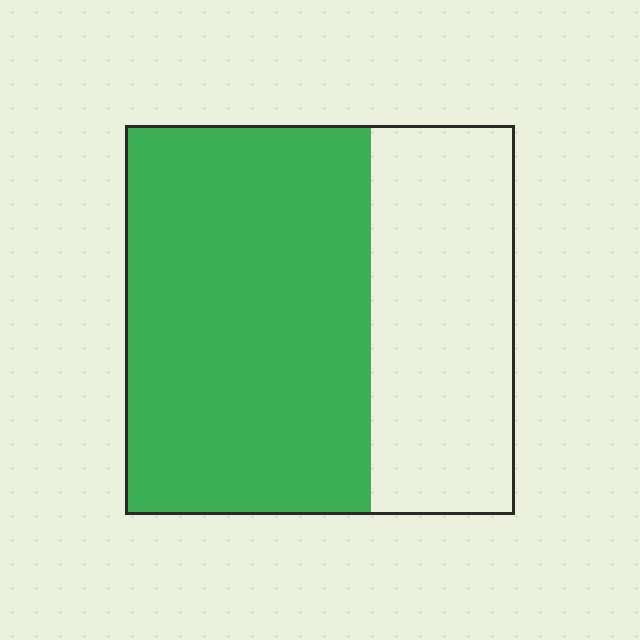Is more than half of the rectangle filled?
Yes.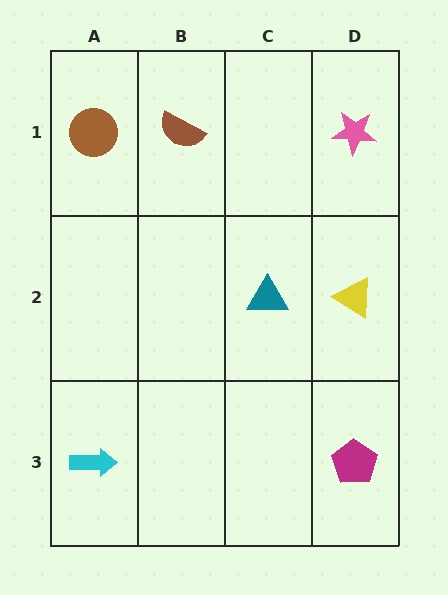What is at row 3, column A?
A cyan arrow.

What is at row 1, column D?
A pink star.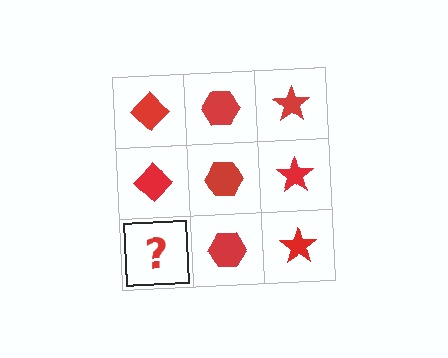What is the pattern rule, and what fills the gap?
The rule is that each column has a consistent shape. The gap should be filled with a red diamond.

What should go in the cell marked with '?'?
The missing cell should contain a red diamond.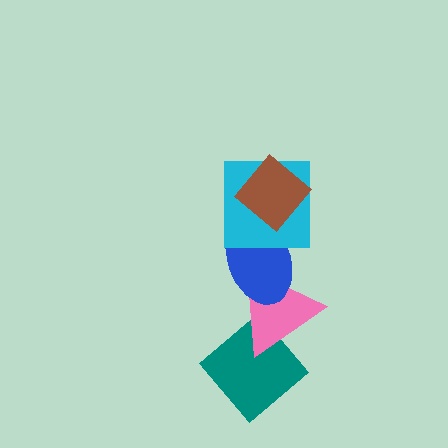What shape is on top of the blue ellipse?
The cyan square is on top of the blue ellipse.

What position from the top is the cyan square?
The cyan square is 2nd from the top.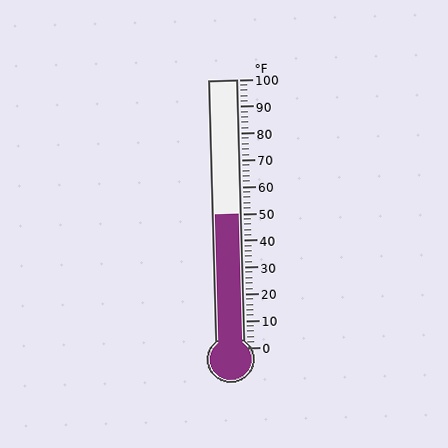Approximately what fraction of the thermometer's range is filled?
The thermometer is filled to approximately 50% of its range.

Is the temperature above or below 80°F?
The temperature is below 80°F.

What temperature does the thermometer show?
The thermometer shows approximately 50°F.